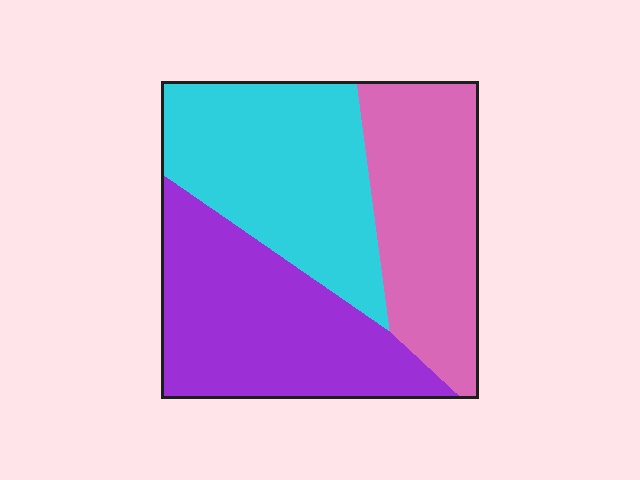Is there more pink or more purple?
Purple.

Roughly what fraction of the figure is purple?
Purple takes up about three eighths (3/8) of the figure.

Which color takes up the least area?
Pink, at roughly 30%.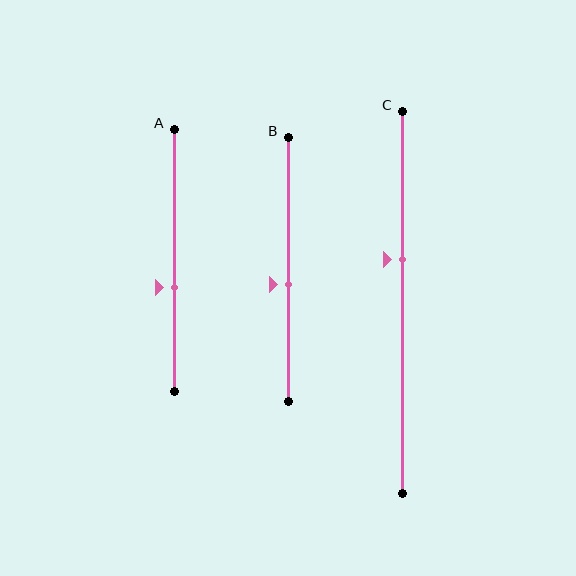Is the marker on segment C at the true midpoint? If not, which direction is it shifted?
No, the marker on segment C is shifted upward by about 11% of the segment length.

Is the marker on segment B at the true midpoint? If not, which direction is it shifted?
No, the marker on segment B is shifted downward by about 6% of the segment length.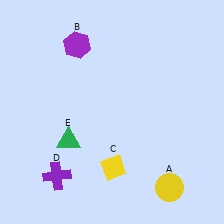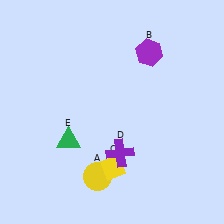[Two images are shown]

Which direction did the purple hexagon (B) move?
The purple hexagon (B) moved right.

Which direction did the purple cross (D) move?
The purple cross (D) moved right.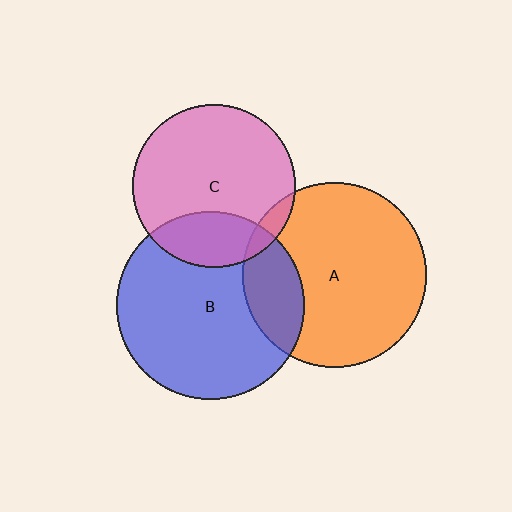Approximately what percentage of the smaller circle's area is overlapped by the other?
Approximately 20%.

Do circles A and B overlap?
Yes.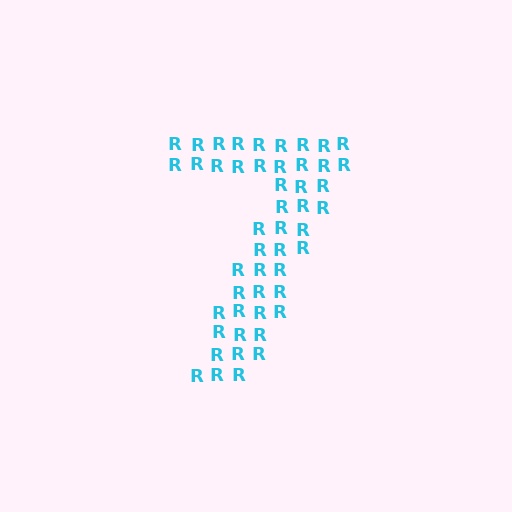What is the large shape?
The large shape is the digit 7.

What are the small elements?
The small elements are letter R's.